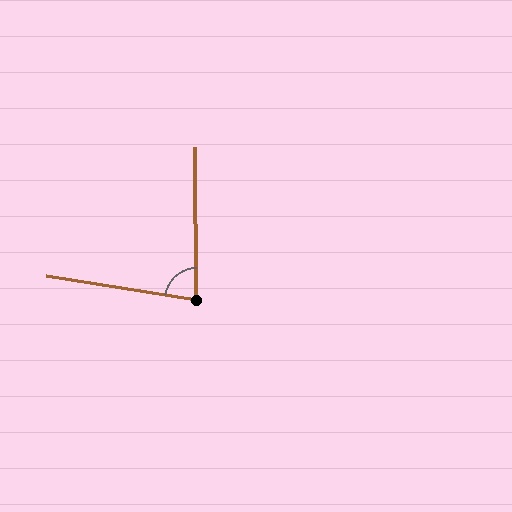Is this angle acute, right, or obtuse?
It is acute.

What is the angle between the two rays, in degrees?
Approximately 80 degrees.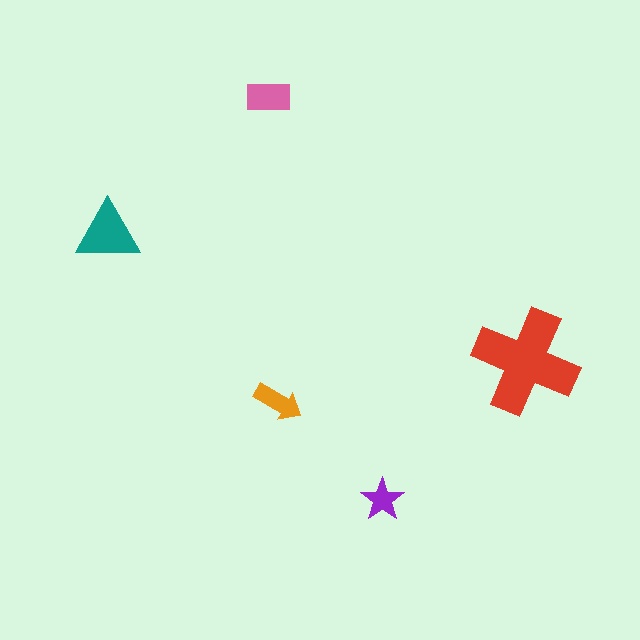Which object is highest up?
The pink rectangle is topmost.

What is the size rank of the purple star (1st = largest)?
5th.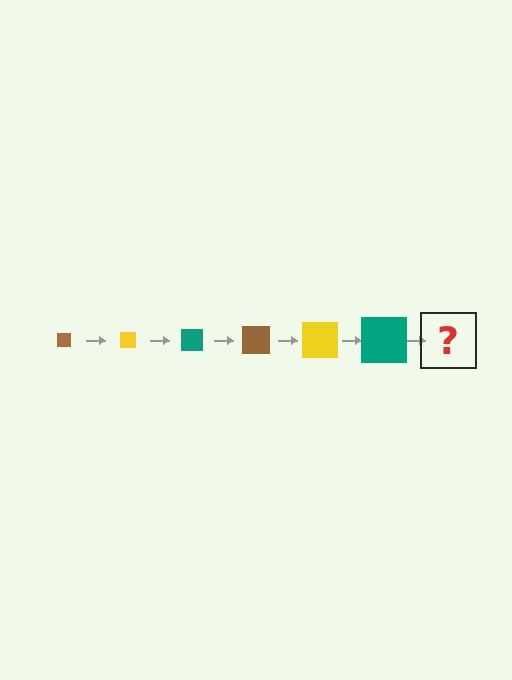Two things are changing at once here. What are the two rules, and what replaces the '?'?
The two rules are that the square grows larger each step and the color cycles through brown, yellow, and teal. The '?' should be a brown square, larger than the previous one.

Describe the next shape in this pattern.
It should be a brown square, larger than the previous one.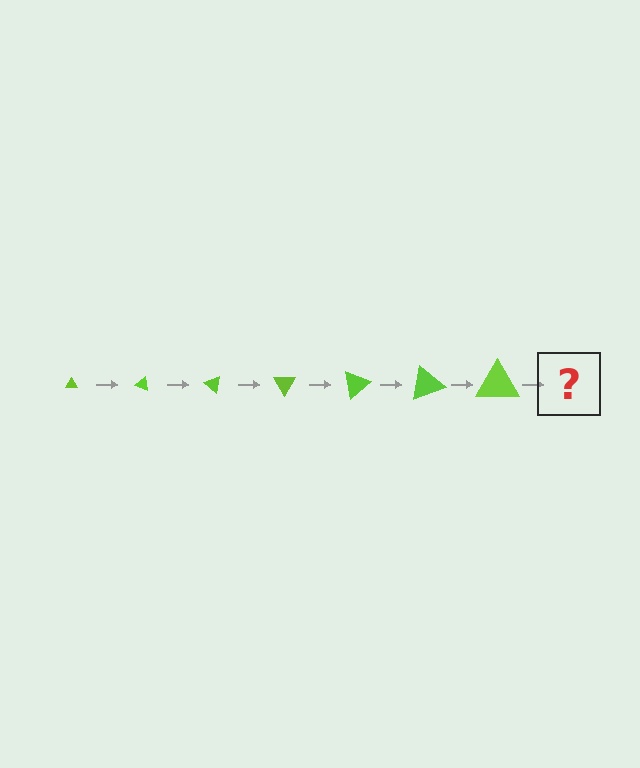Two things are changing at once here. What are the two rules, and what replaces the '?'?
The two rules are that the triangle grows larger each step and it rotates 20 degrees each step. The '?' should be a triangle, larger than the previous one and rotated 140 degrees from the start.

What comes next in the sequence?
The next element should be a triangle, larger than the previous one and rotated 140 degrees from the start.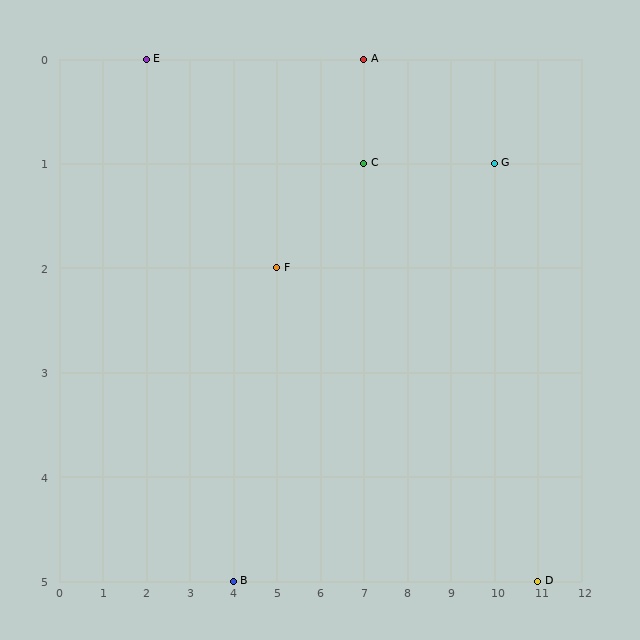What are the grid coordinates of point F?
Point F is at grid coordinates (5, 2).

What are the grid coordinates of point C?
Point C is at grid coordinates (7, 1).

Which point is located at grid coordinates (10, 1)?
Point G is at (10, 1).